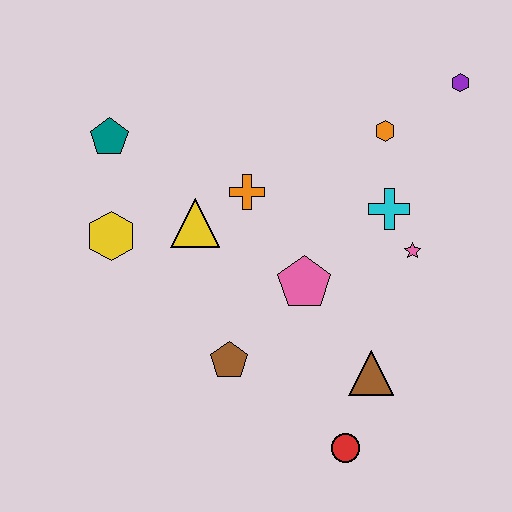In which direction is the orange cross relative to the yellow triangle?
The orange cross is to the right of the yellow triangle.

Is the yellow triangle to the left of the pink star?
Yes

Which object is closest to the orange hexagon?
The cyan cross is closest to the orange hexagon.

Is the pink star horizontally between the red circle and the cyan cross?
No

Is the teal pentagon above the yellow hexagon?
Yes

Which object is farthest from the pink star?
The teal pentagon is farthest from the pink star.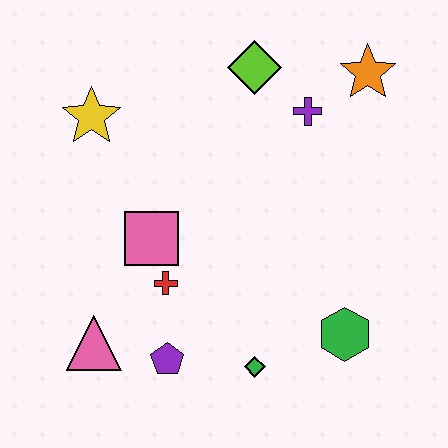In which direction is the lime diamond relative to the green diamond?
The lime diamond is above the green diamond.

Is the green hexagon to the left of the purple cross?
No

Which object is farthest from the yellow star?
The green hexagon is farthest from the yellow star.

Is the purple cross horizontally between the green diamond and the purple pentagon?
No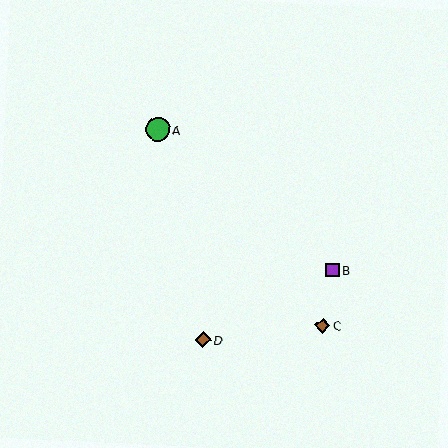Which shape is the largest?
The green circle (labeled A) is the largest.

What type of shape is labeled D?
Shape D is a brown diamond.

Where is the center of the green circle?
The center of the green circle is at (158, 130).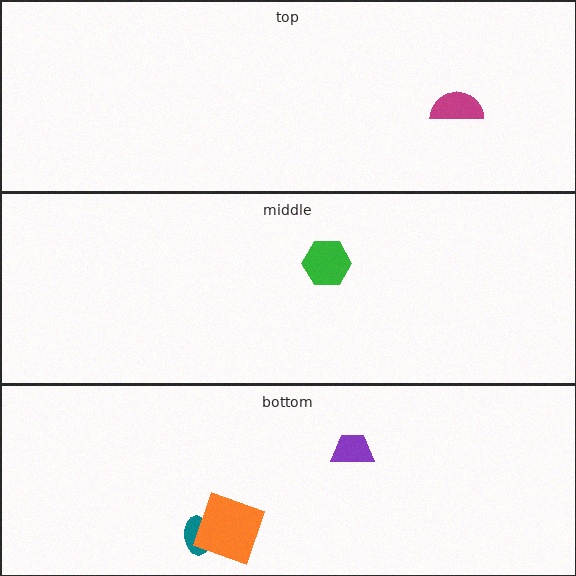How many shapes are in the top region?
1.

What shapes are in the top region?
The magenta semicircle.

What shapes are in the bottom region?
The teal ellipse, the purple trapezoid, the orange square.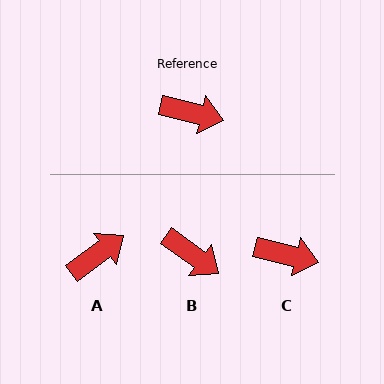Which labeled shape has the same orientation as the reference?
C.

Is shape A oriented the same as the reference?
No, it is off by about 50 degrees.